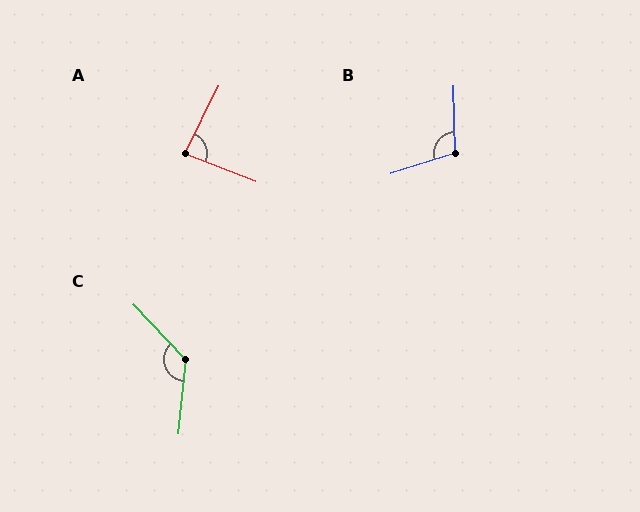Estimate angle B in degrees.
Approximately 106 degrees.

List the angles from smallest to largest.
A (85°), B (106°), C (130°).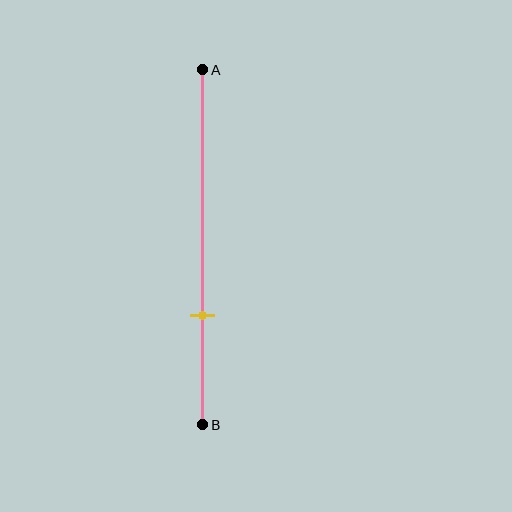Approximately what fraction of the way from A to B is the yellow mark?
The yellow mark is approximately 70% of the way from A to B.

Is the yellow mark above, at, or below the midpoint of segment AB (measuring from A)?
The yellow mark is below the midpoint of segment AB.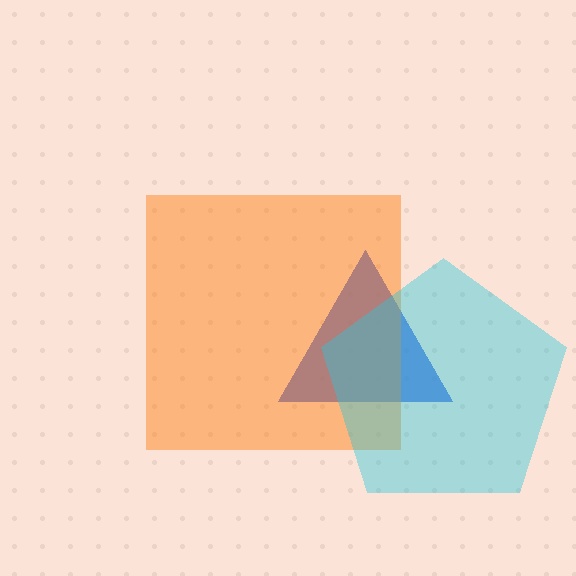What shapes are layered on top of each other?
The layered shapes are: a blue triangle, an orange square, a cyan pentagon.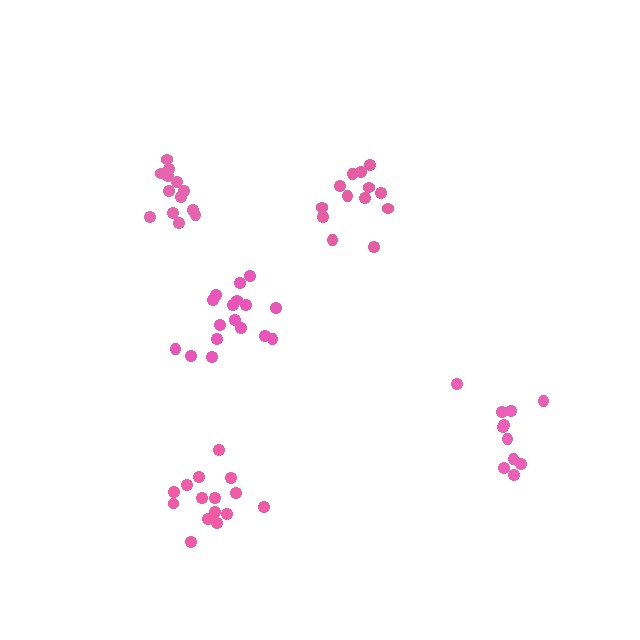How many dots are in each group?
Group 1: 15 dots, Group 2: 13 dots, Group 3: 17 dots, Group 4: 11 dots, Group 5: 13 dots (69 total).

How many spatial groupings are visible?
There are 5 spatial groupings.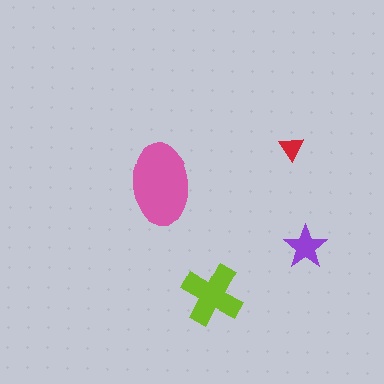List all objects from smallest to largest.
The red triangle, the purple star, the lime cross, the pink ellipse.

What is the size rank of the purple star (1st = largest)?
3rd.